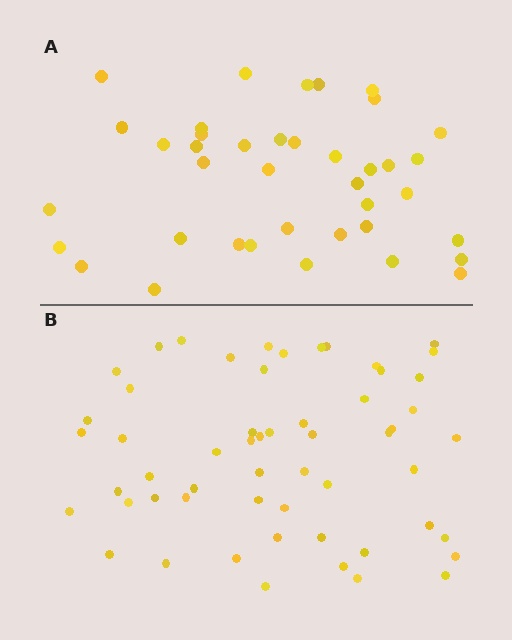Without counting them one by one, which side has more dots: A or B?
Region B (the bottom region) has more dots.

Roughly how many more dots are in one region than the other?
Region B has approximately 15 more dots than region A.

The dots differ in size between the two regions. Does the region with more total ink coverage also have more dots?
No. Region A has more total ink coverage because its dots are larger, but region B actually contains more individual dots. Total area can be misleading — the number of items is what matters here.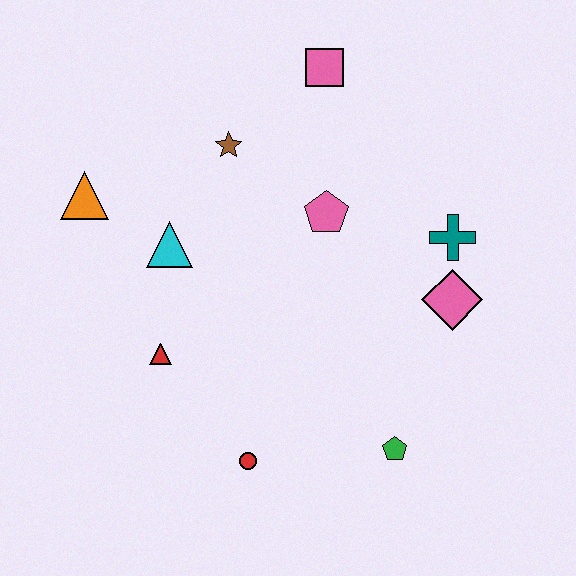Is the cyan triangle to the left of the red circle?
Yes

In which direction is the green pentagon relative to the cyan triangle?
The green pentagon is to the right of the cyan triangle.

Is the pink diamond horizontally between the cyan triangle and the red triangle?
No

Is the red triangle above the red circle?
Yes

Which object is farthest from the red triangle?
The pink square is farthest from the red triangle.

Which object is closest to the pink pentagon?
The brown star is closest to the pink pentagon.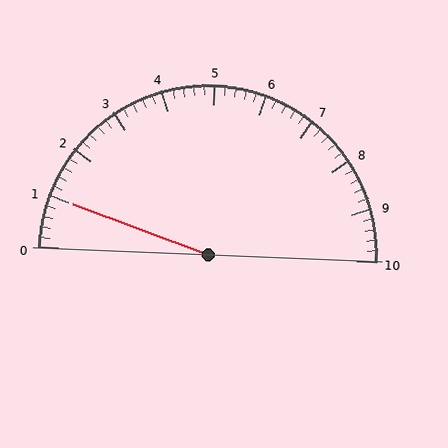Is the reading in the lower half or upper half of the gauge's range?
The reading is in the lower half of the range (0 to 10).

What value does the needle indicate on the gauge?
The needle indicates approximately 1.0.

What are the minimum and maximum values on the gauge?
The gauge ranges from 0 to 10.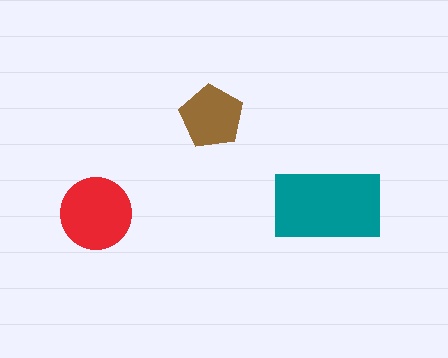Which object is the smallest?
The brown pentagon.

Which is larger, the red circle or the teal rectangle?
The teal rectangle.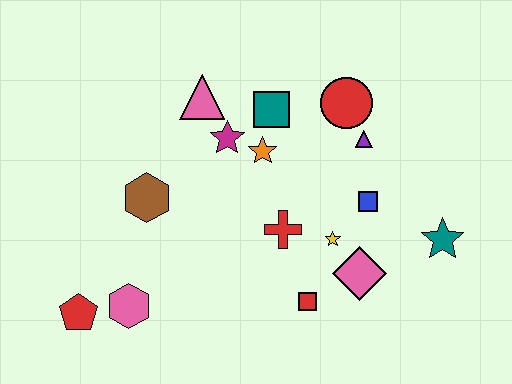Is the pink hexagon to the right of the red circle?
No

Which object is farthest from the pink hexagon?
The teal star is farthest from the pink hexagon.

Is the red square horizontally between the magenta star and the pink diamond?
Yes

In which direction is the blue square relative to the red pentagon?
The blue square is to the right of the red pentagon.